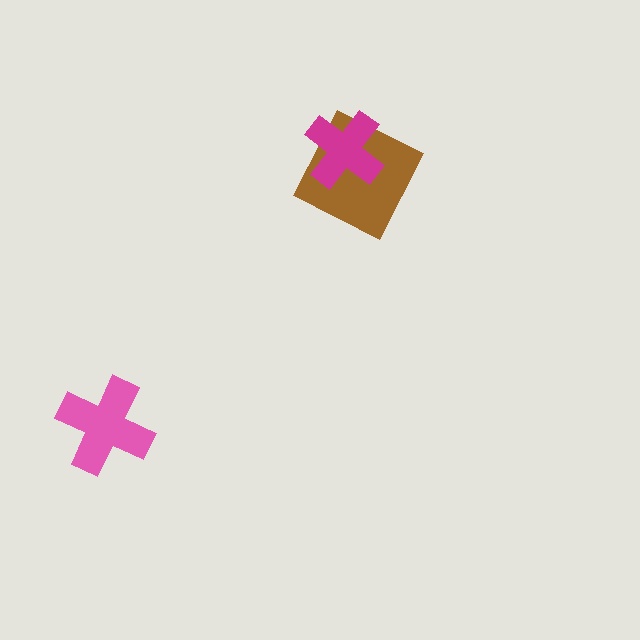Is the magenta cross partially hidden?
No, no other shape covers it.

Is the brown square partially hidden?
Yes, it is partially covered by another shape.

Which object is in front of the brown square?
The magenta cross is in front of the brown square.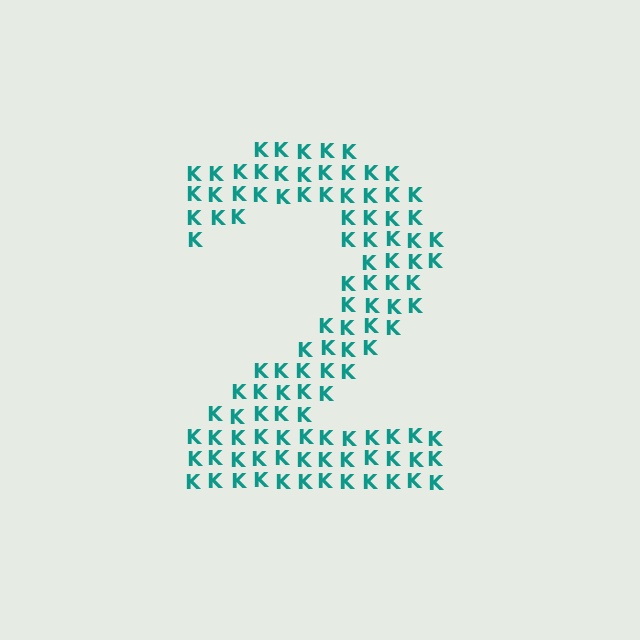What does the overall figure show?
The overall figure shows the digit 2.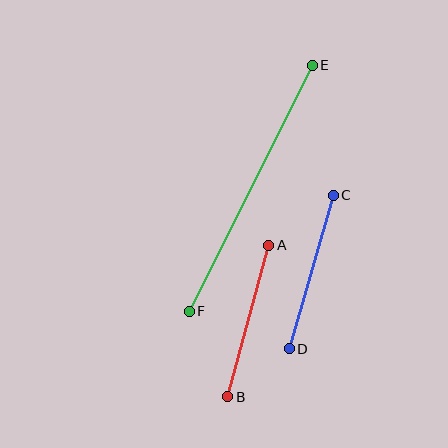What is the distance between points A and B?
The distance is approximately 157 pixels.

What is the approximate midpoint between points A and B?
The midpoint is at approximately (248, 321) pixels.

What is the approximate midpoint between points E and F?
The midpoint is at approximately (251, 188) pixels.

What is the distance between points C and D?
The distance is approximately 159 pixels.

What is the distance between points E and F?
The distance is approximately 275 pixels.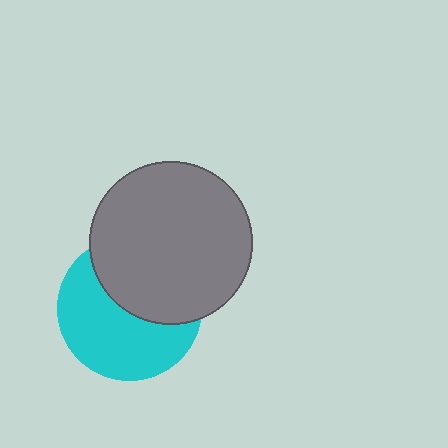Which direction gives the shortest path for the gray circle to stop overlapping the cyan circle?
Moving up gives the shortest separation.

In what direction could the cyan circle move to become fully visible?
The cyan circle could move down. That would shift it out from behind the gray circle entirely.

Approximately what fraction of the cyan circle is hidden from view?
Roughly 44% of the cyan circle is hidden behind the gray circle.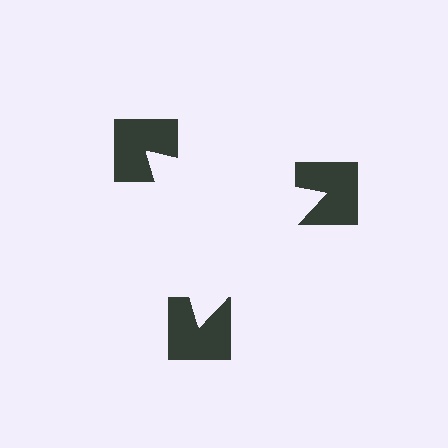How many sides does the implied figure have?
3 sides.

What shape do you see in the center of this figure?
An illusory triangle — its edges are inferred from the aligned wedge cuts in the notched squares, not physically drawn.